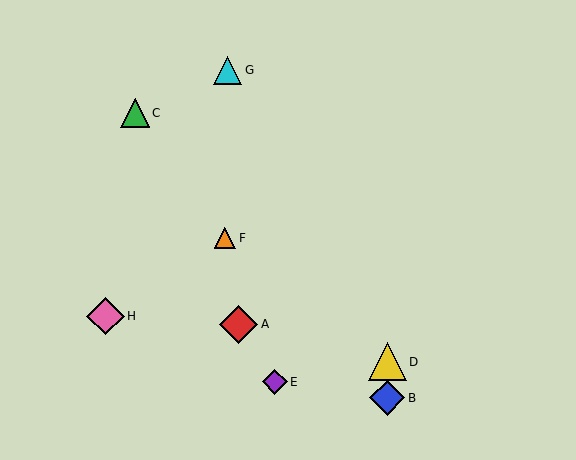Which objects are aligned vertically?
Objects B, D are aligned vertically.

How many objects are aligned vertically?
2 objects (B, D) are aligned vertically.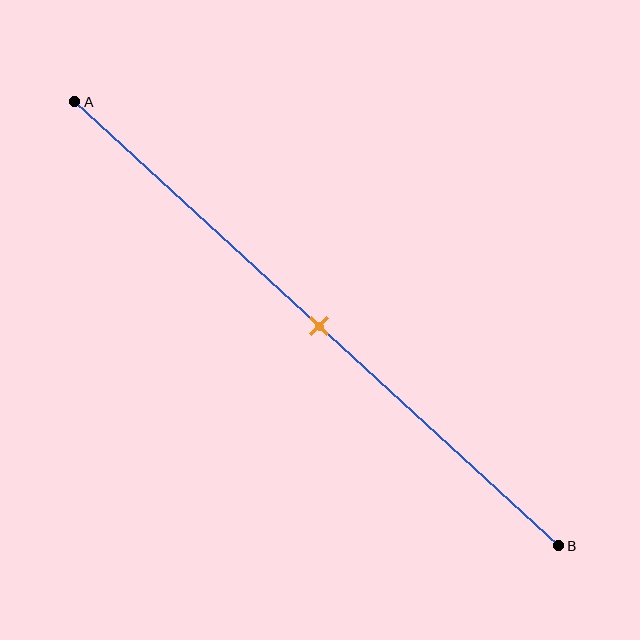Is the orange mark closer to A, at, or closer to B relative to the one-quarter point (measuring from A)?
The orange mark is closer to point B than the one-quarter point of segment AB.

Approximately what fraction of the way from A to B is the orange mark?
The orange mark is approximately 50% of the way from A to B.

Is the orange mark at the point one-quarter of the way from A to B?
No, the mark is at about 50% from A, not at the 25% one-quarter point.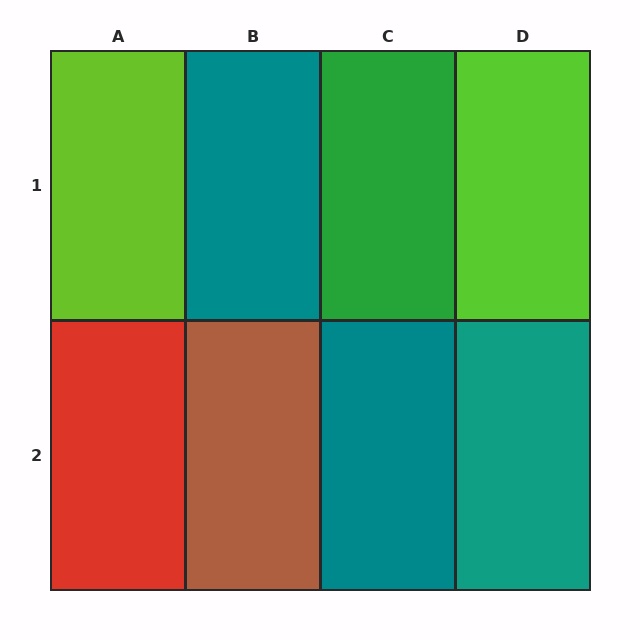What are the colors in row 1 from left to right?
Lime, teal, green, lime.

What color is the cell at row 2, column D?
Teal.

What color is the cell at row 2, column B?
Brown.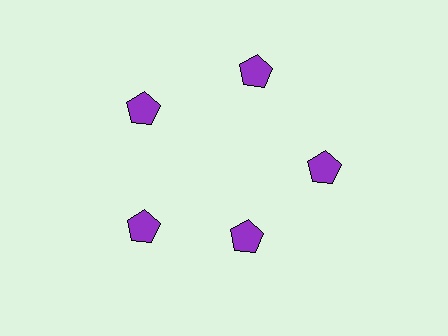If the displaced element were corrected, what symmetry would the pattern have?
It would have 5-fold rotational symmetry — the pattern would map onto itself every 72 degrees.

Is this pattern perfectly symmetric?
No. The 5 purple pentagons are arranged in a ring, but one element near the 5 o'clock position is pulled inward toward the center, breaking the 5-fold rotational symmetry.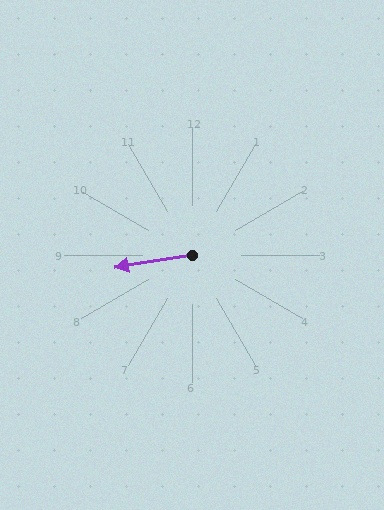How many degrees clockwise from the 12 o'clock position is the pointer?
Approximately 261 degrees.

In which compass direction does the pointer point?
West.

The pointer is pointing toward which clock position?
Roughly 9 o'clock.